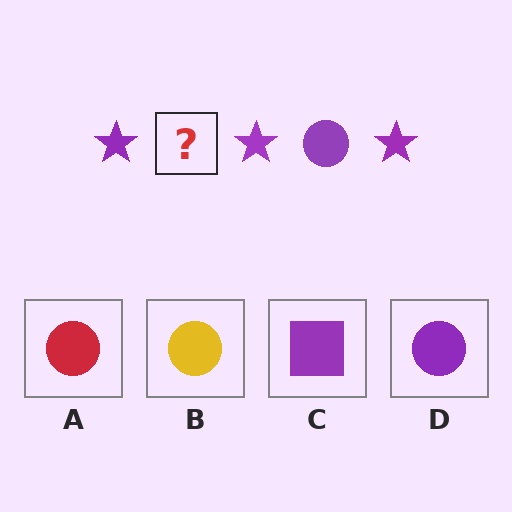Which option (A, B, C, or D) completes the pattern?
D.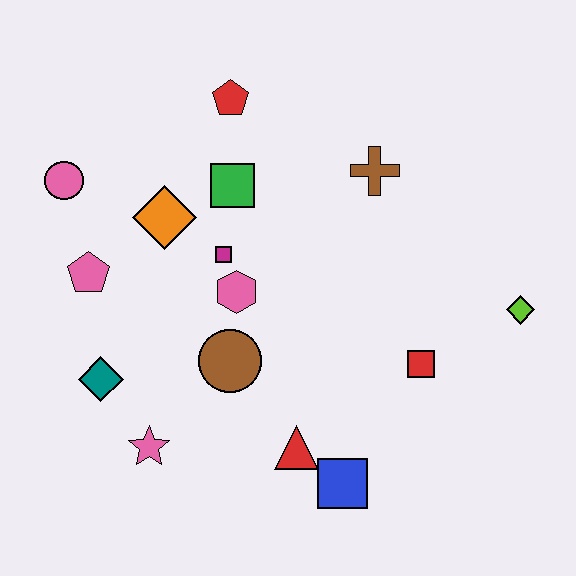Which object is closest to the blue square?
The red triangle is closest to the blue square.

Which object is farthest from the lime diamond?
The pink circle is farthest from the lime diamond.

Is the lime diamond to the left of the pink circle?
No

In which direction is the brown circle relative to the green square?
The brown circle is below the green square.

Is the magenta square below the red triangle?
No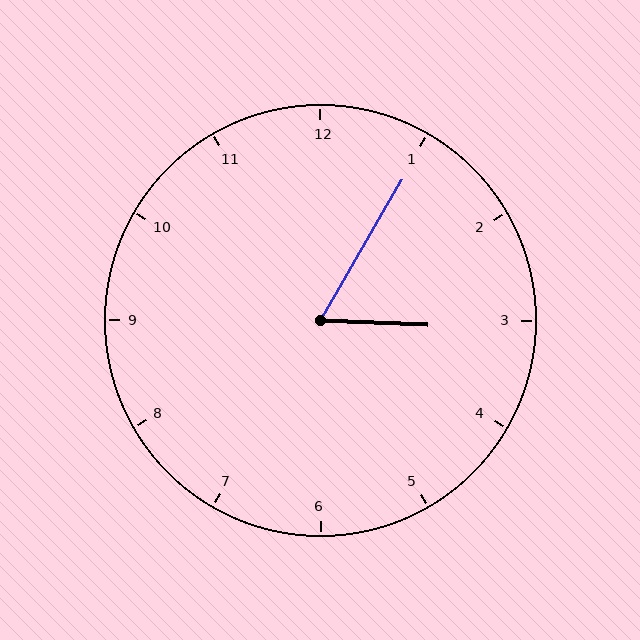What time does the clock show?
3:05.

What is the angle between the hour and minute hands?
Approximately 62 degrees.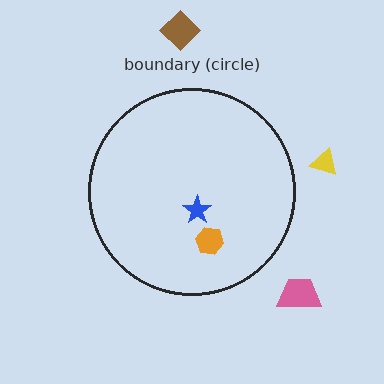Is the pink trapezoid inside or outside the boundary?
Outside.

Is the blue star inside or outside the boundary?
Inside.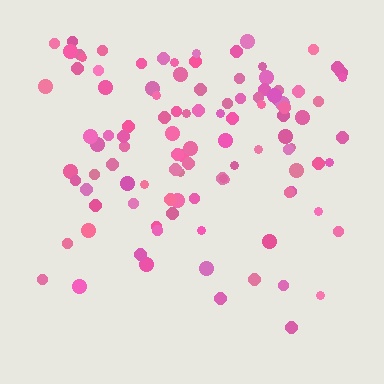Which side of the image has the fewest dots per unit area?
The bottom.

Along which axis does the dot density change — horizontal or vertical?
Vertical.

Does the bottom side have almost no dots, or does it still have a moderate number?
Still a moderate number, just noticeably fewer than the top.